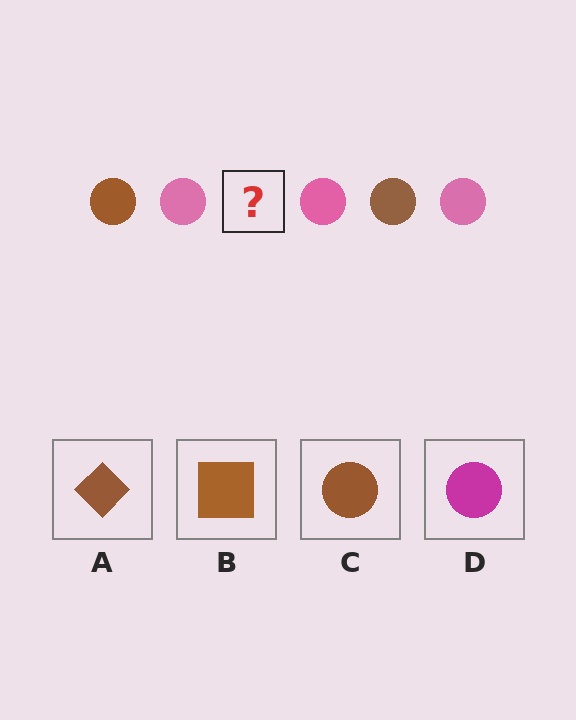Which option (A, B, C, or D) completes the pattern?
C.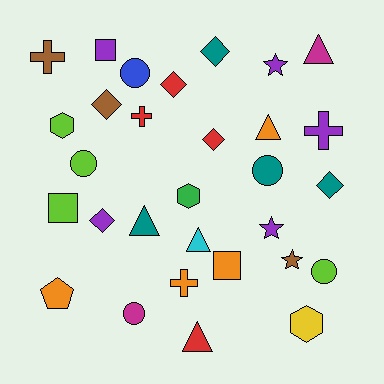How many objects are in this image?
There are 30 objects.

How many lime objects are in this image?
There are 4 lime objects.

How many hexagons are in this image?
There are 3 hexagons.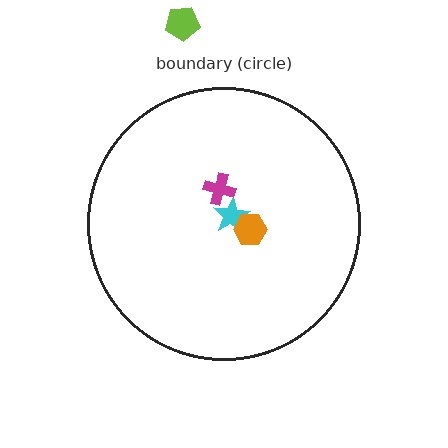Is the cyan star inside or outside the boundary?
Inside.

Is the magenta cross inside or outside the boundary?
Inside.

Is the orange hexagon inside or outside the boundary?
Inside.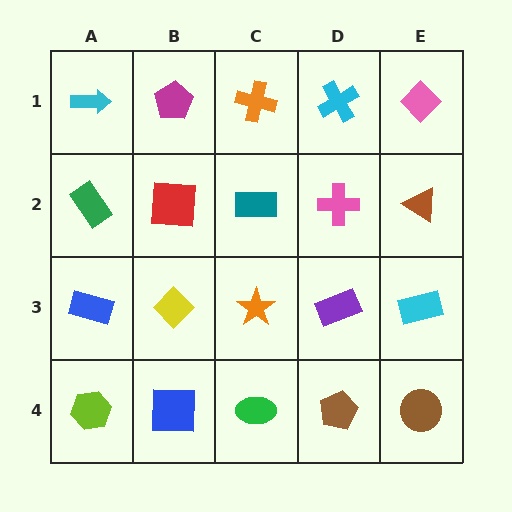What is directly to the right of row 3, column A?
A yellow diamond.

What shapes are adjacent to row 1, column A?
A green rectangle (row 2, column A), a magenta pentagon (row 1, column B).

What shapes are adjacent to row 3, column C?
A teal rectangle (row 2, column C), a green ellipse (row 4, column C), a yellow diamond (row 3, column B), a purple rectangle (row 3, column D).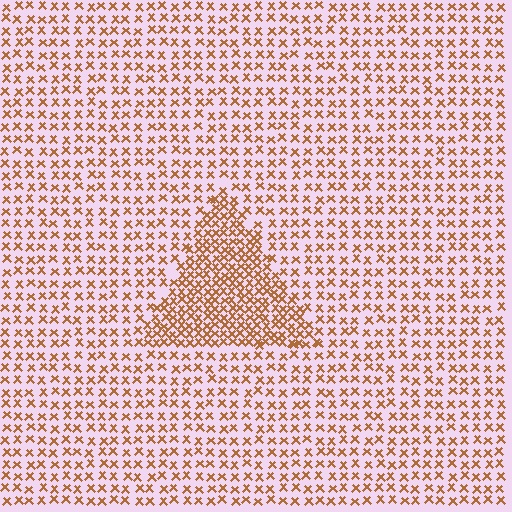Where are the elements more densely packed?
The elements are more densely packed inside the triangle boundary.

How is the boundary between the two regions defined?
The boundary is defined by a change in element density (approximately 2.0x ratio). All elements are the same color, size, and shape.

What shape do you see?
I see a triangle.